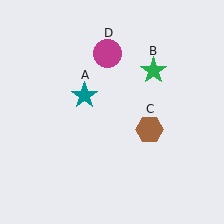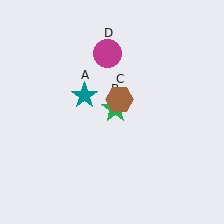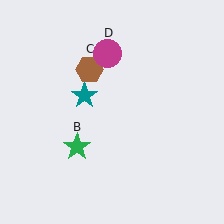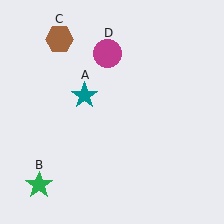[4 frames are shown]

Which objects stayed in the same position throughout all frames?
Teal star (object A) and magenta circle (object D) remained stationary.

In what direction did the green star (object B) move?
The green star (object B) moved down and to the left.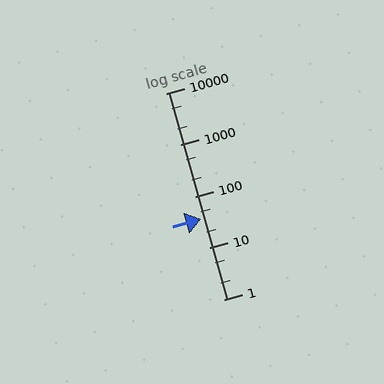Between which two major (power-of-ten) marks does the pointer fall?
The pointer is between 10 and 100.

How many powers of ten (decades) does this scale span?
The scale spans 4 decades, from 1 to 10000.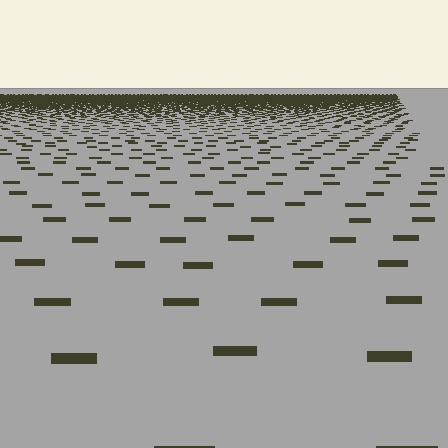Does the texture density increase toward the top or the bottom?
Density increases toward the top.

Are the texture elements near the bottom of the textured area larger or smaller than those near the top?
Larger. Near the bottom, elements are closer to the viewer and appear at a bigger on-screen size.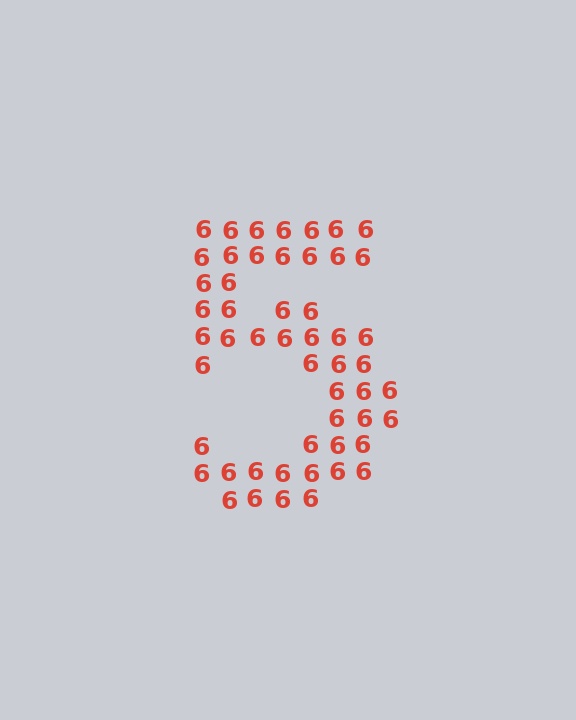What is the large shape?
The large shape is the digit 5.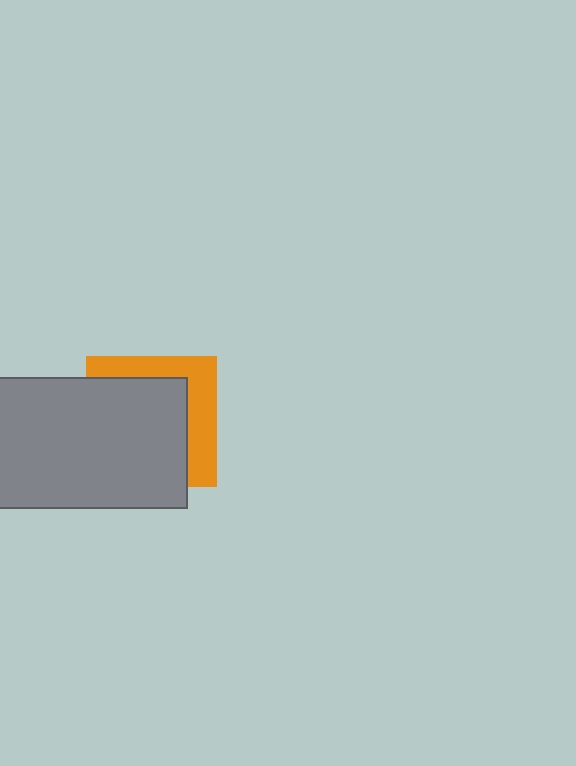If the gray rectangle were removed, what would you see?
You would see the complete orange square.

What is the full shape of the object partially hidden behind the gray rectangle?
The partially hidden object is an orange square.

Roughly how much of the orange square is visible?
A small part of it is visible (roughly 36%).